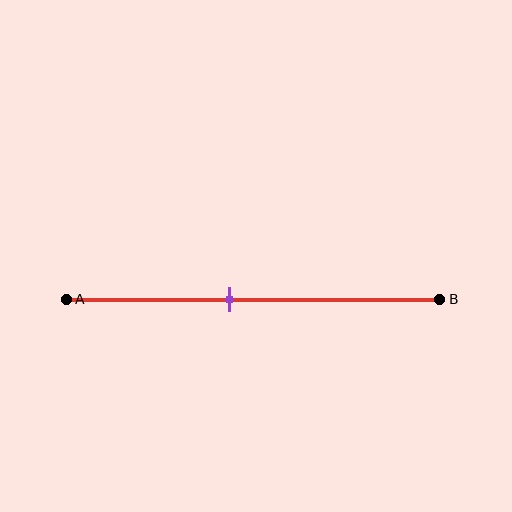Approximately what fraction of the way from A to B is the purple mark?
The purple mark is approximately 45% of the way from A to B.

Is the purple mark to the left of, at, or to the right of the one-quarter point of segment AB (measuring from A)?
The purple mark is to the right of the one-quarter point of segment AB.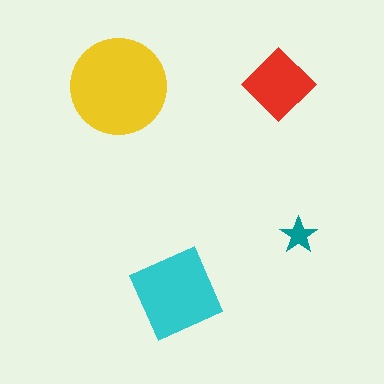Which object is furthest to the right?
The teal star is rightmost.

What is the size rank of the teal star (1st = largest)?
4th.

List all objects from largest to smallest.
The yellow circle, the cyan square, the red diamond, the teal star.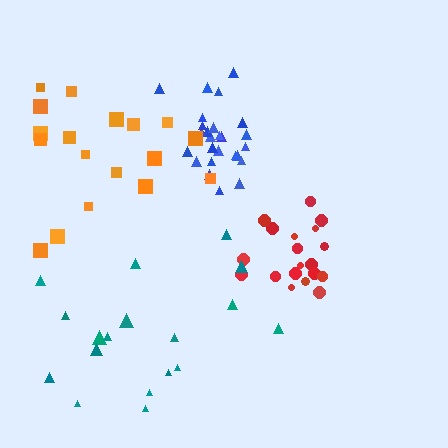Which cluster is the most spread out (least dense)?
Teal.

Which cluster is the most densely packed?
Blue.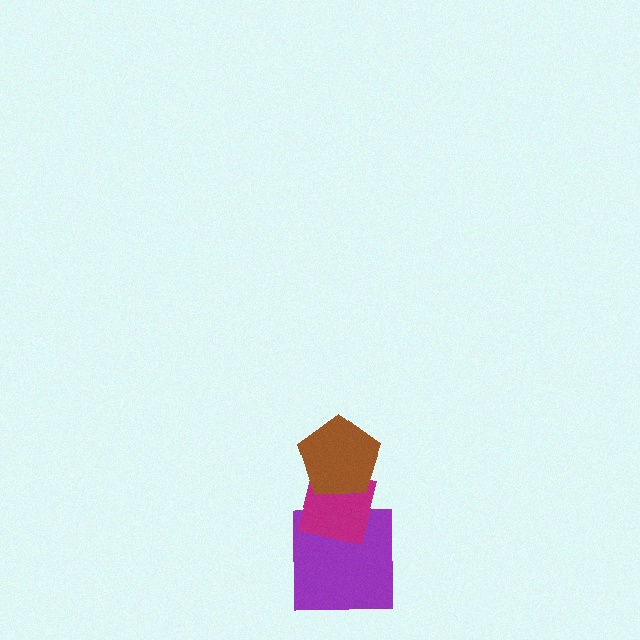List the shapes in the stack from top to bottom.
From top to bottom: the brown pentagon, the magenta square, the purple square.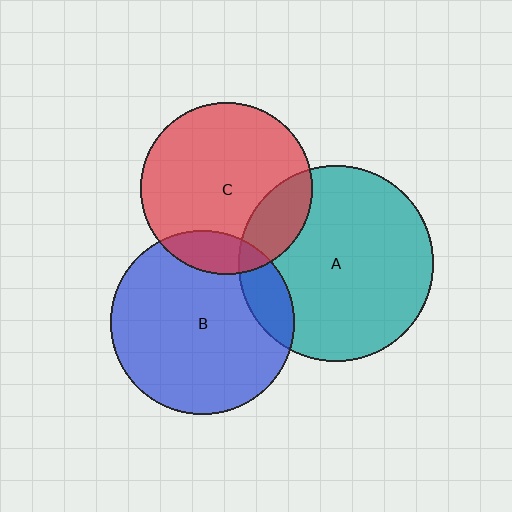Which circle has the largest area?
Circle A (teal).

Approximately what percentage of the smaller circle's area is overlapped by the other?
Approximately 15%.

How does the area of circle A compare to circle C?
Approximately 1.3 times.